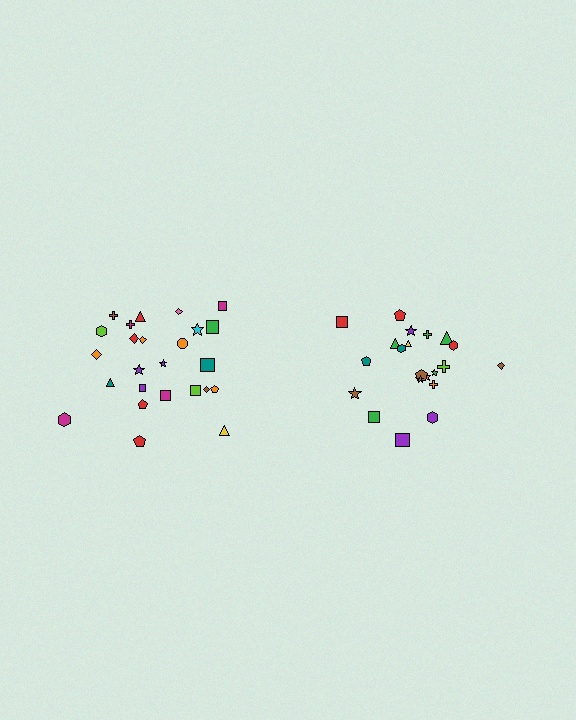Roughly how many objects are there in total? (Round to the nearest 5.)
Roughly 45 objects in total.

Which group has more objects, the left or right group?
The left group.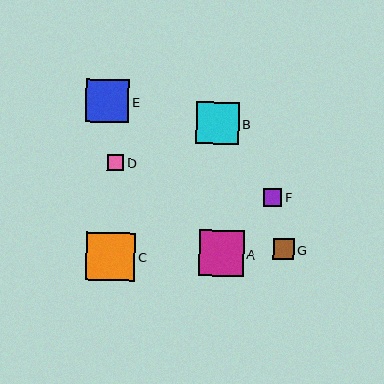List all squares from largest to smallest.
From largest to smallest: C, A, E, B, G, F, D.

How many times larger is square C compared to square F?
Square C is approximately 2.7 times the size of square F.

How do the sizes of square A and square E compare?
Square A and square E are approximately the same size.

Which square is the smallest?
Square D is the smallest with a size of approximately 17 pixels.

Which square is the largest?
Square C is the largest with a size of approximately 49 pixels.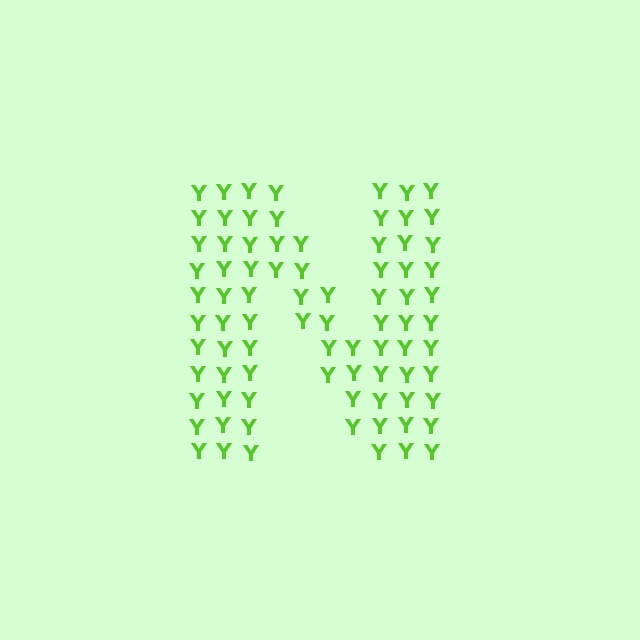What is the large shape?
The large shape is the letter N.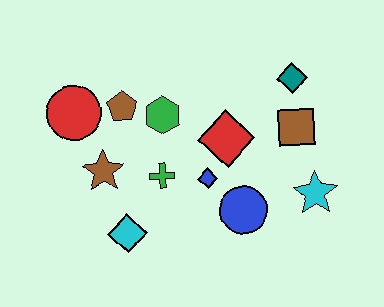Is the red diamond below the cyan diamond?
No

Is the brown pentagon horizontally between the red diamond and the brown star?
Yes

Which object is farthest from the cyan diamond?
The teal diamond is farthest from the cyan diamond.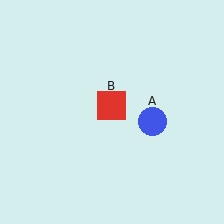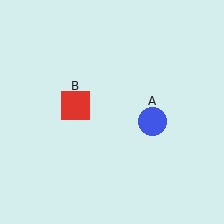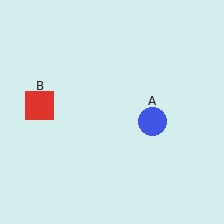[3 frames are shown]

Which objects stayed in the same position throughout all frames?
Blue circle (object A) remained stationary.